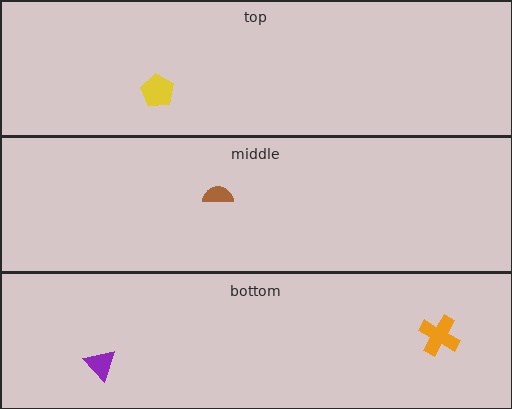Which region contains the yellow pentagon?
The top region.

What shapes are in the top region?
The yellow pentagon.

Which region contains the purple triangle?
The bottom region.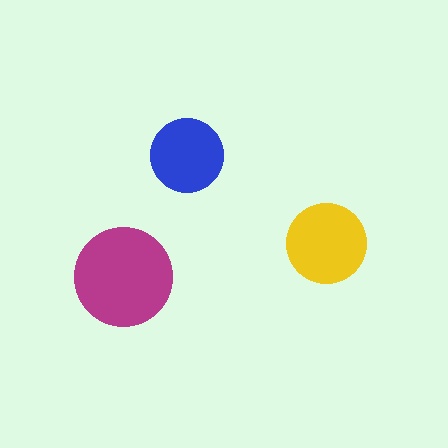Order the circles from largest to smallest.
the magenta one, the yellow one, the blue one.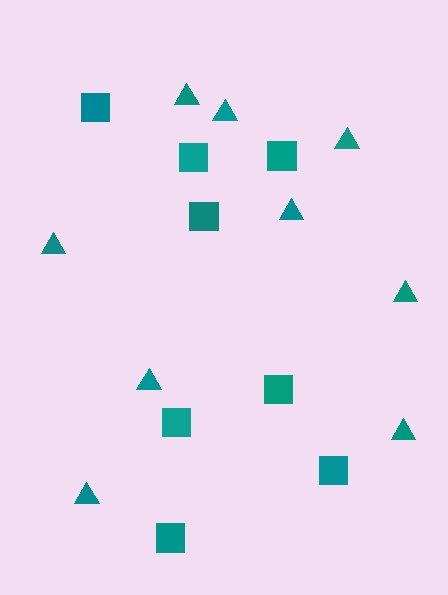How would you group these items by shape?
There are 2 groups: one group of squares (8) and one group of triangles (9).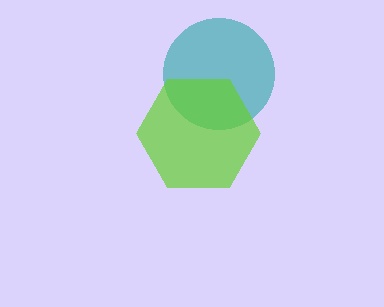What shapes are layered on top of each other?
The layered shapes are: a teal circle, a lime hexagon.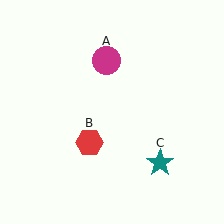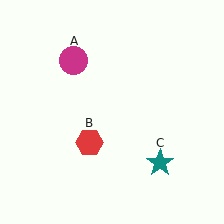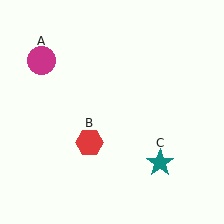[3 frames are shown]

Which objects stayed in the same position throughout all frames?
Red hexagon (object B) and teal star (object C) remained stationary.